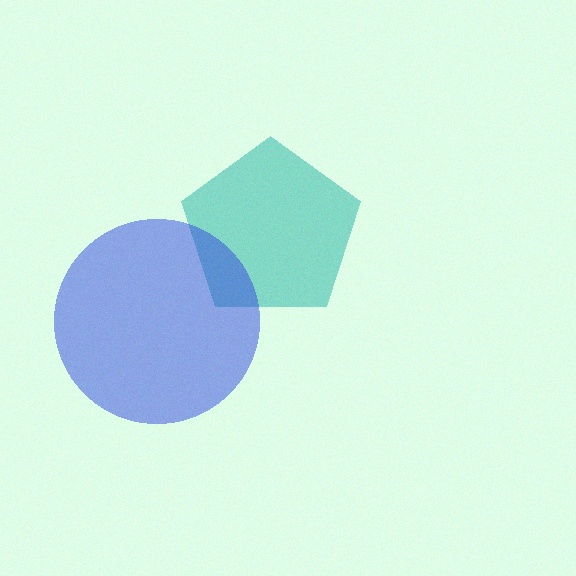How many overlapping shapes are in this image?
There are 2 overlapping shapes in the image.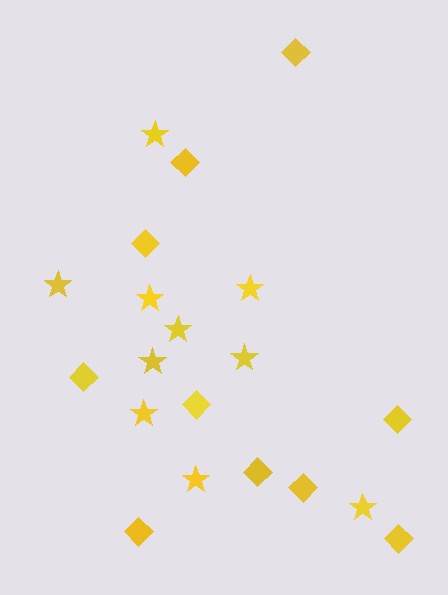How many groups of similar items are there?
There are 2 groups: one group of stars (10) and one group of diamonds (10).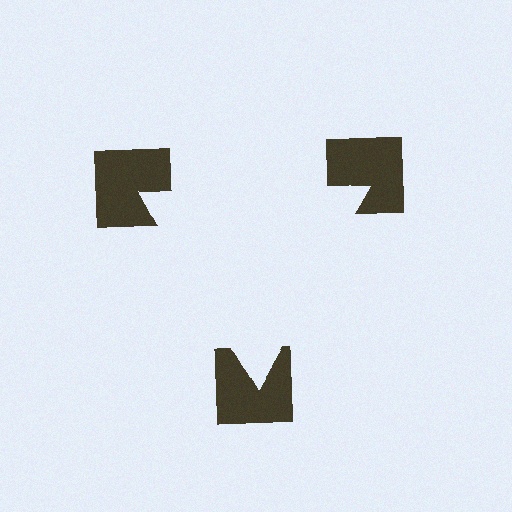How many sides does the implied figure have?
3 sides.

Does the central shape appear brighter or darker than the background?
It typically appears slightly brighter than the background, even though no actual brightness change is drawn.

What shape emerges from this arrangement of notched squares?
An illusory triangle — its edges are inferred from the aligned wedge cuts in the notched squares, not physically drawn.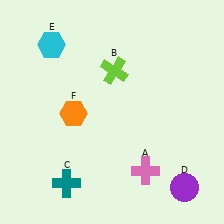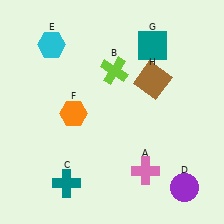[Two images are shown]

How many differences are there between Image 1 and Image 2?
There are 2 differences between the two images.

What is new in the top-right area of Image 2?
A teal square (G) was added in the top-right area of Image 2.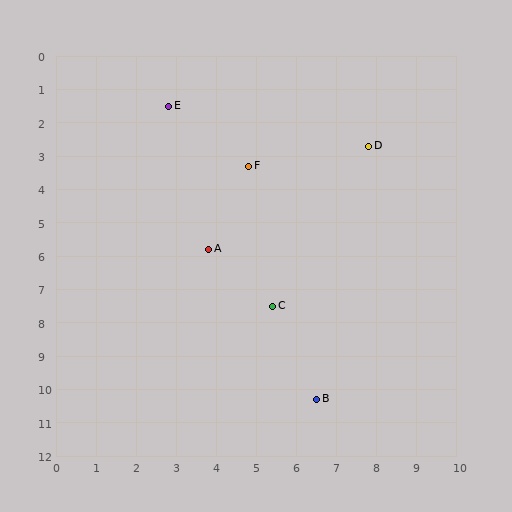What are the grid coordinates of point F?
Point F is at approximately (4.8, 3.3).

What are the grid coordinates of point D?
Point D is at approximately (7.8, 2.7).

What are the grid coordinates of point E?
Point E is at approximately (2.8, 1.5).